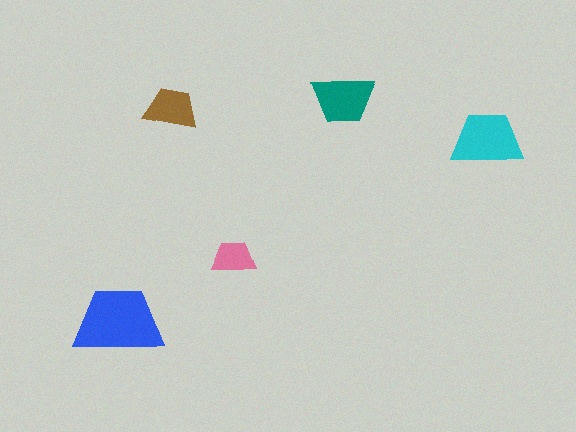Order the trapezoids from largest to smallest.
the blue one, the cyan one, the teal one, the brown one, the pink one.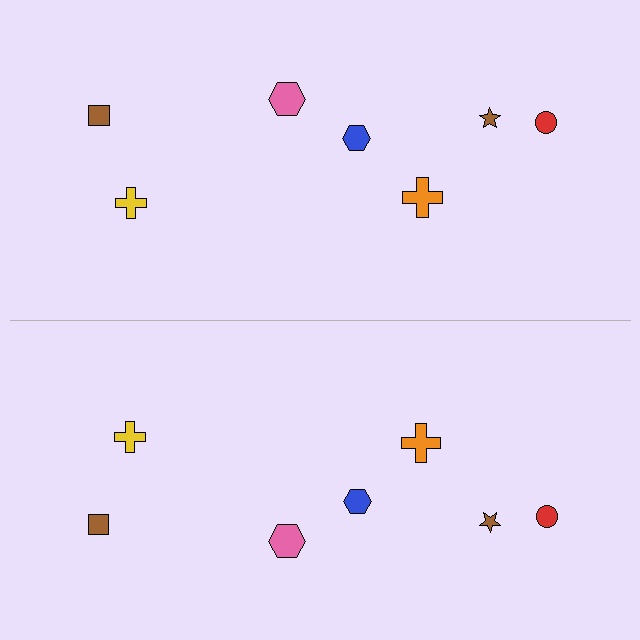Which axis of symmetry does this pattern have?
The pattern has a horizontal axis of symmetry running through the center of the image.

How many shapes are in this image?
There are 14 shapes in this image.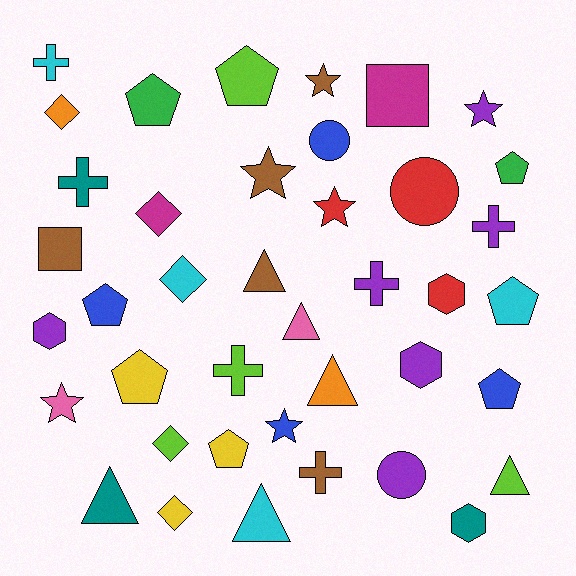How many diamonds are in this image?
There are 5 diamonds.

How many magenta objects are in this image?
There are 2 magenta objects.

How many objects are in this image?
There are 40 objects.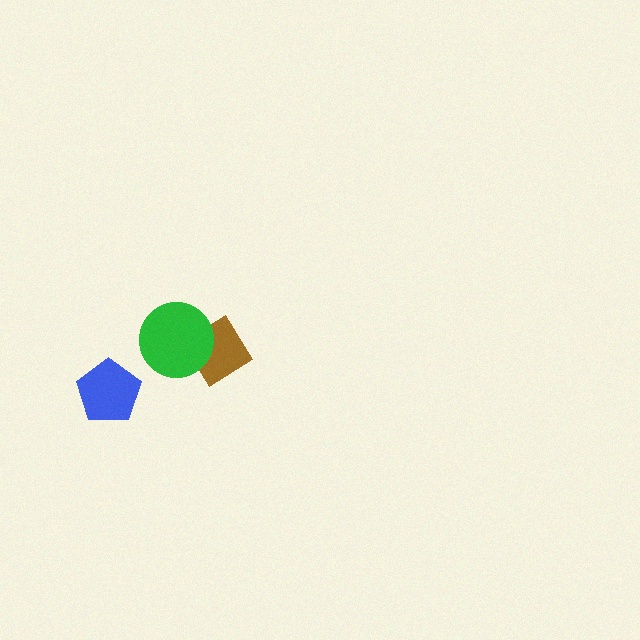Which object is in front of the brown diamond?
The green circle is in front of the brown diamond.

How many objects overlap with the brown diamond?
1 object overlaps with the brown diamond.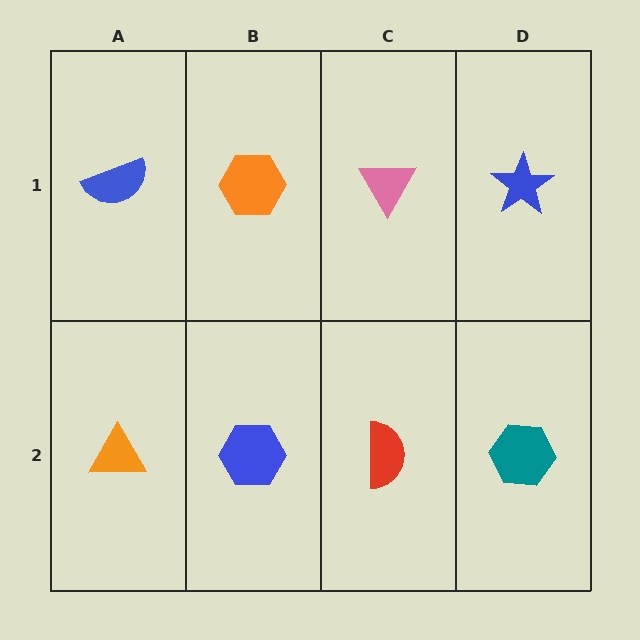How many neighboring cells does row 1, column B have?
3.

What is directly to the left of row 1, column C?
An orange hexagon.